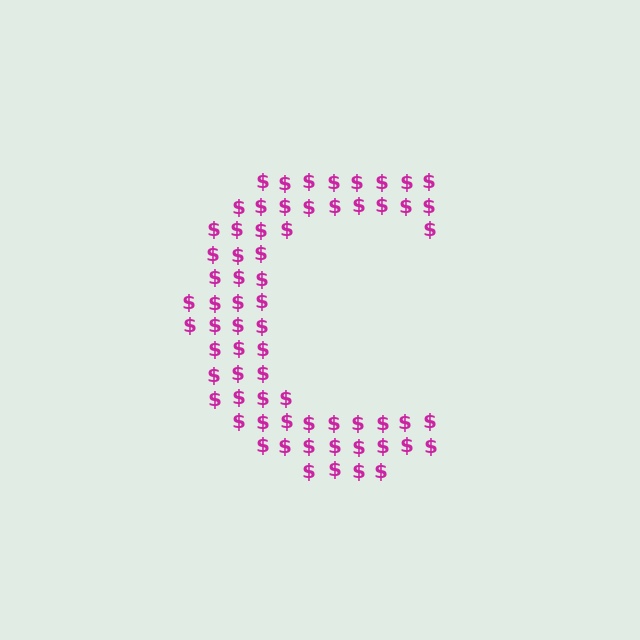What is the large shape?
The large shape is the letter C.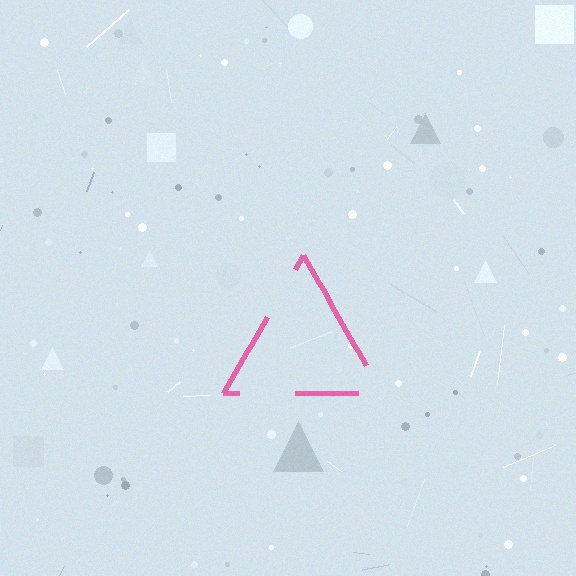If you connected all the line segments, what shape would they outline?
They would outline a triangle.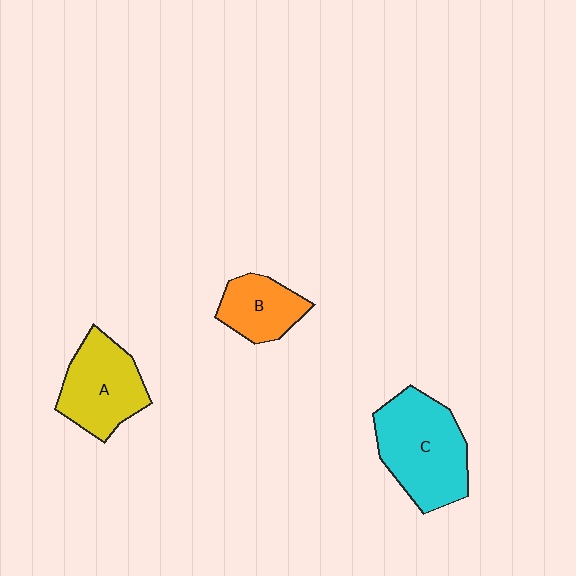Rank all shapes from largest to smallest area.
From largest to smallest: C (cyan), A (yellow), B (orange).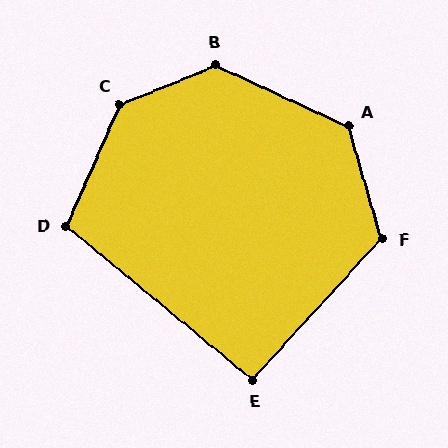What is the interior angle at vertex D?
Approximately 106 degrees (obtuse).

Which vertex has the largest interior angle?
C, at approximately 136 degrees.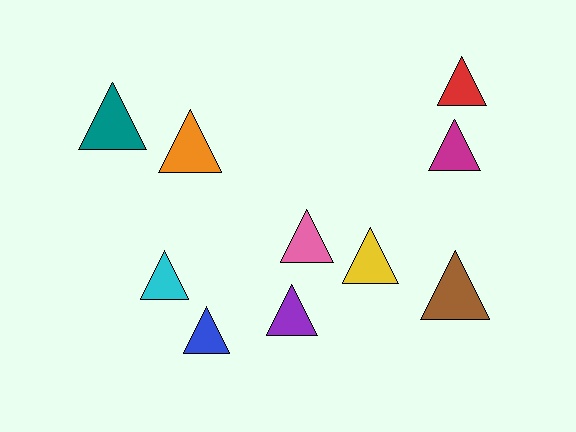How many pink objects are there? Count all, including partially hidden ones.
There is 1 pink object.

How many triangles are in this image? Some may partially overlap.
There are 10 triangles.